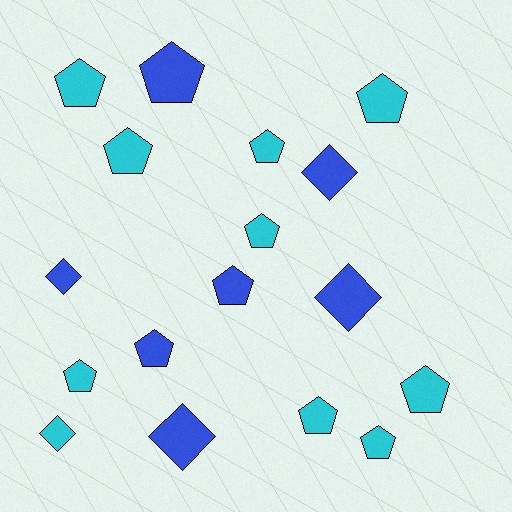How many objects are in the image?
There are 17 objects.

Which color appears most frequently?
Cyan, with 10 objects.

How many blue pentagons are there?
There are 3 blue pentagons.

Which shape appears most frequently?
Pentagon, with 12 objects.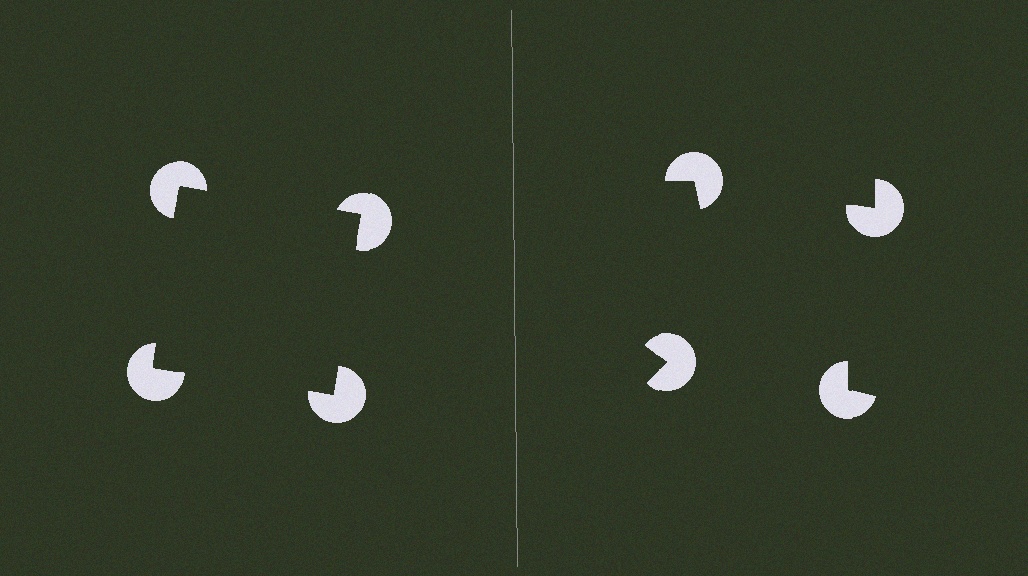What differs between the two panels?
The pac-man discs are positioned identically on both sides; only the wedge orientations differ. On the left they align to a square; on the right they are misaligned.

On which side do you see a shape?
An illusory square appears on the left side. On the right side the wedge cuts are rotated, so no coherent shape forms.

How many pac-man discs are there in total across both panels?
8 — 4 on each side.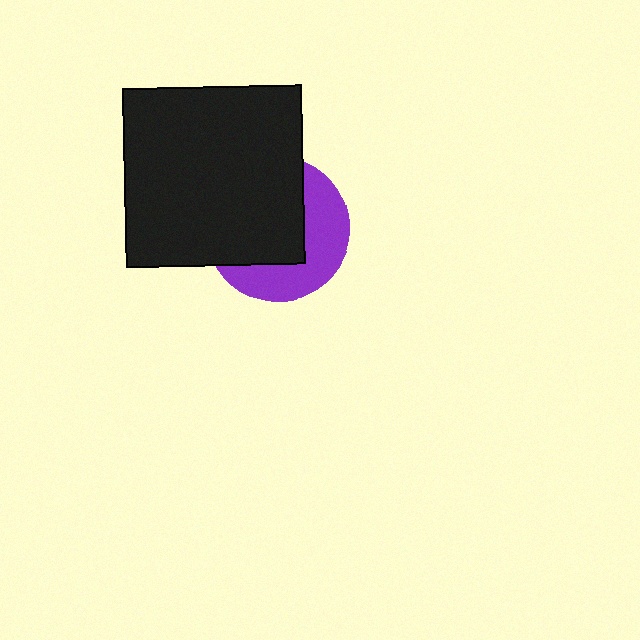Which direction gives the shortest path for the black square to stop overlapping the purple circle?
Moving toward the upper-left gives the shortest separation.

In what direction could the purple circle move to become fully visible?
The purple circle could move toward the lower-right. That would shift it out from behind the black square entirely.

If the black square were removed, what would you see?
You would see the complete purple circle.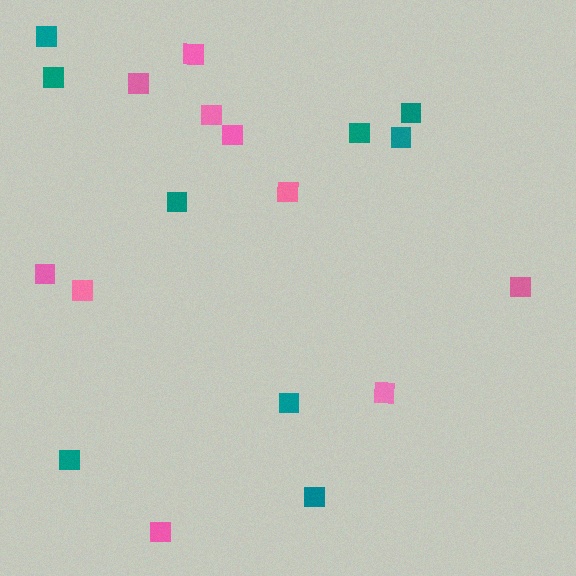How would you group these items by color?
There are 2 groups: one group of pink squares (10) and one group of teal squares (9).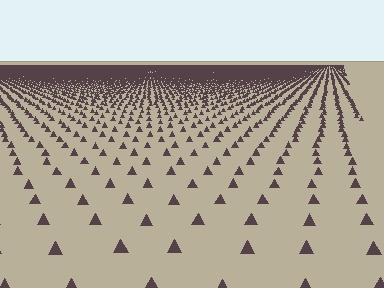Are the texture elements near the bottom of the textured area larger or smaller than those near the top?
Larger. Near the bottom, elements are closer to the viewer and appear at a bigger on-screen size.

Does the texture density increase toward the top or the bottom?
Density increases toward the top.